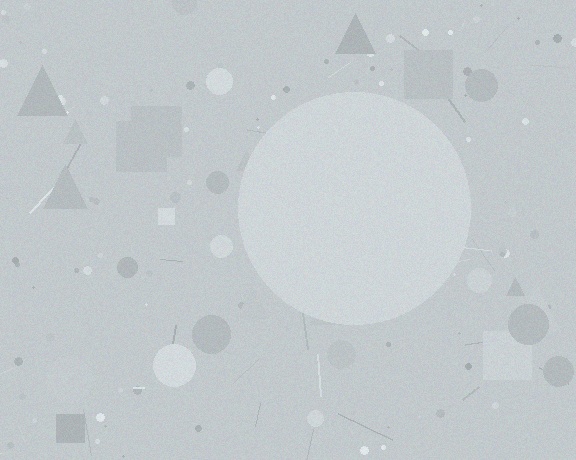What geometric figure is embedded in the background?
A circle is embedded in the background.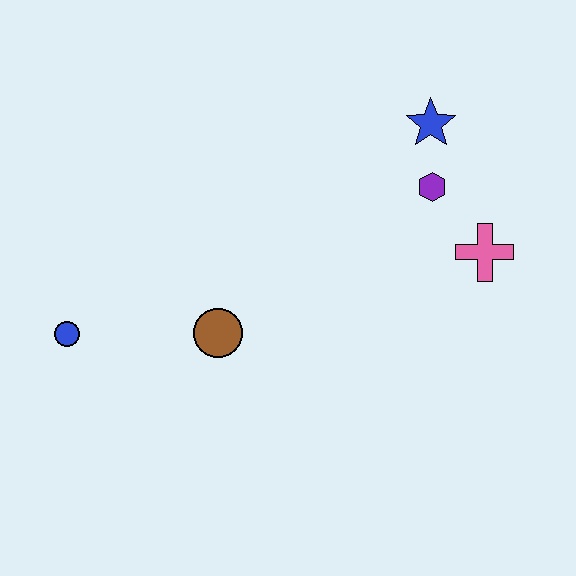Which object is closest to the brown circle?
The blue circle is closest to the brown circle.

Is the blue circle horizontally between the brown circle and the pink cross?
No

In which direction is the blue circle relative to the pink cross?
The blue circle is to the left of the pink cross.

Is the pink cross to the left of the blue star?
No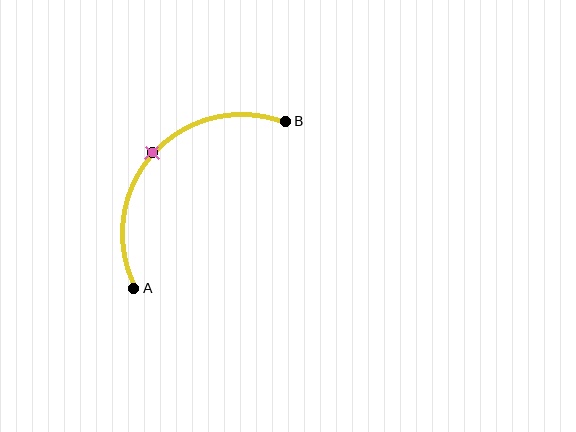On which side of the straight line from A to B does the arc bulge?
The arc bulges above and to the left of the straight line connecting A and B.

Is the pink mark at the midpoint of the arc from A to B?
Yes. The pink mark lies on the arc at equal arc-length from both A and B — it is the arc midpoint.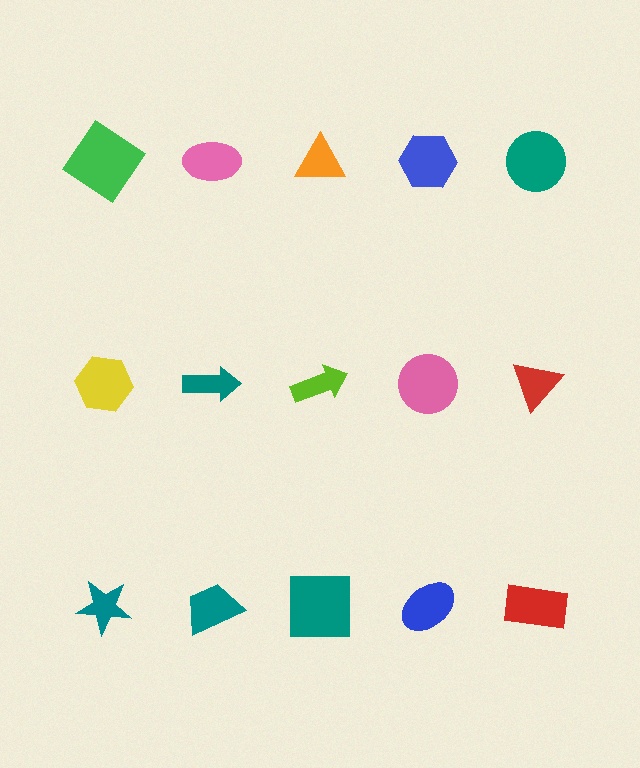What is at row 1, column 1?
A green diamond.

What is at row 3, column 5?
A red rectangle.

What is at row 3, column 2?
A teal trapezoid.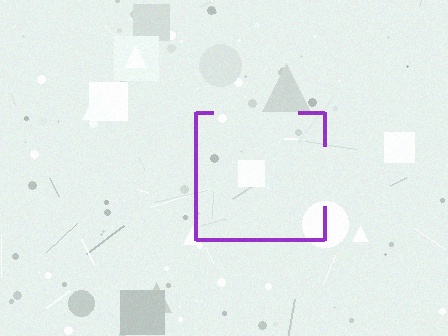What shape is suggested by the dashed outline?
The dashed outline suggests a square.